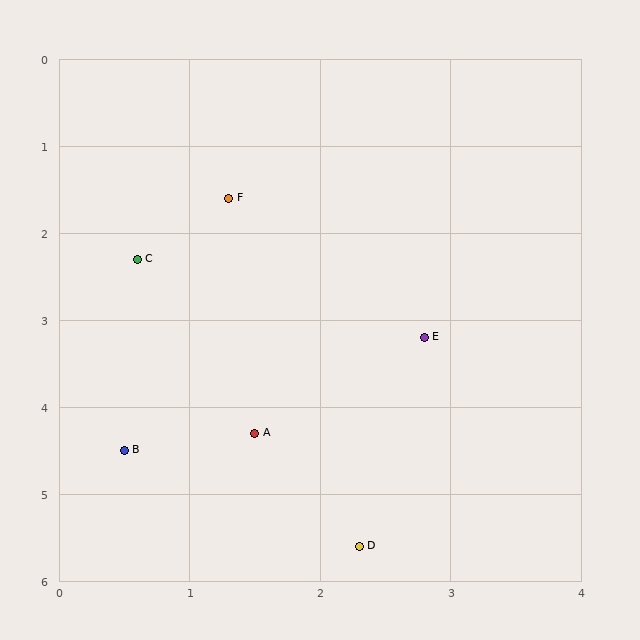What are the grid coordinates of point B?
Point B is at approximately (0.5, 4.5).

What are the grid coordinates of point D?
Point D is at approximately (2.3, 5.6).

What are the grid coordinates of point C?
Point C is at approximately (0.6, 2.3).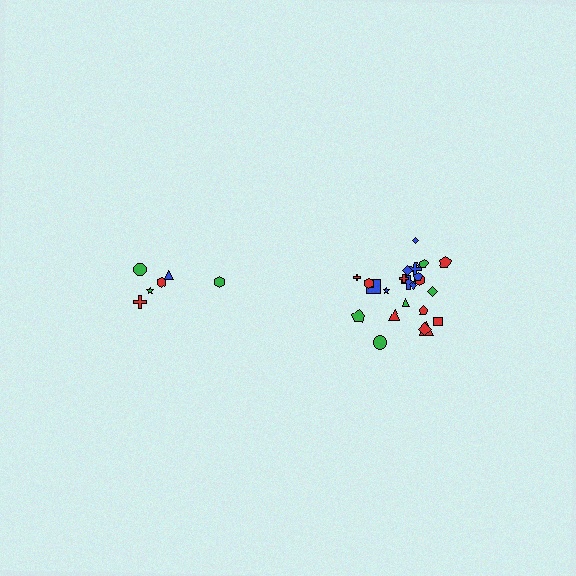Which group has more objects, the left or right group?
The right group.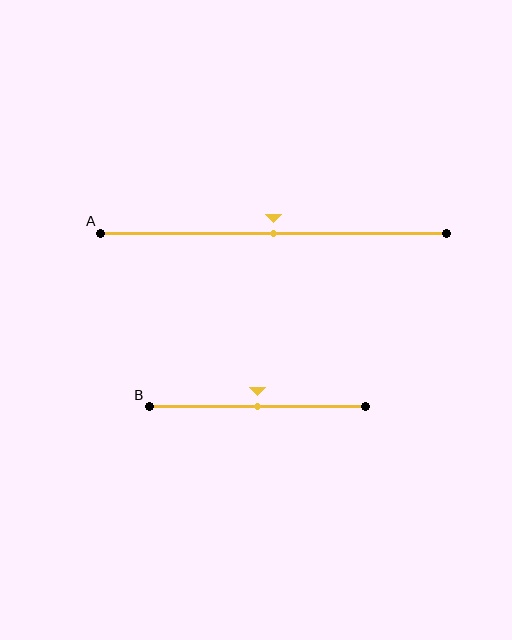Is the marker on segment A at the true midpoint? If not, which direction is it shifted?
Yes, the marker on segment A is at the true midpoint.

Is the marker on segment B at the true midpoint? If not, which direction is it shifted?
Yes, the marker on segment B is at the true midpoint.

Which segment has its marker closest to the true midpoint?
Segment A has its marker closest to the true midpoint.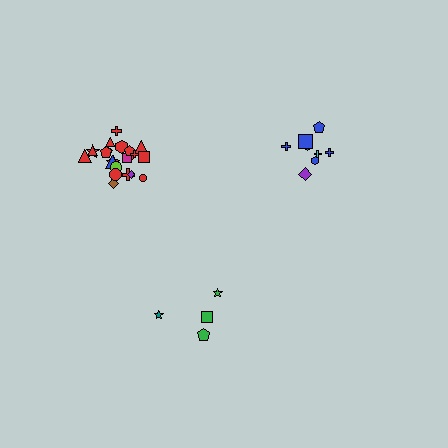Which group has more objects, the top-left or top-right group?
The top-left group.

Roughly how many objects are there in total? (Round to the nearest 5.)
Roughly 35 objects in total.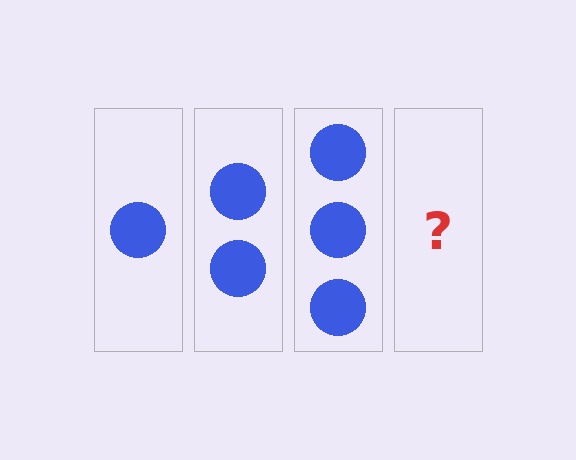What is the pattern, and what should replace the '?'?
The pattern is that each step adds one more circle. The '?' should be 4 circles.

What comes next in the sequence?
The next element should be 4 circles.